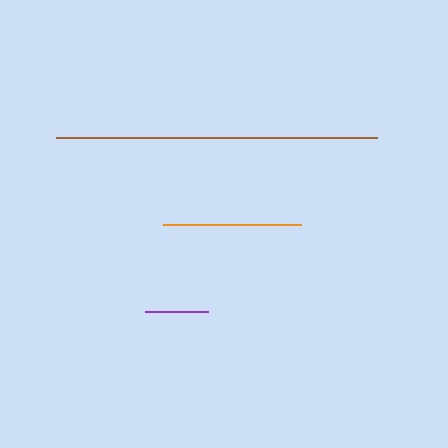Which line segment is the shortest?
The purple line is the shortest at approximately 63 pixels.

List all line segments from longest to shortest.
From longest to shortest: brown, orange, purple.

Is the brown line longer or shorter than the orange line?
The brown line is longer than the orange line.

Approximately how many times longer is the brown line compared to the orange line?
The brown line is approximately 2.3 times the length of the orange line.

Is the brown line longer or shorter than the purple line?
The brown line is longer than the purple line.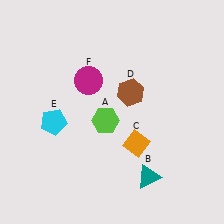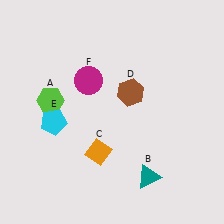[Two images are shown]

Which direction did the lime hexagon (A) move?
The lime hexagon (A) moved left.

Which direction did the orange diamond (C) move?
The orange diamond (C) moved left.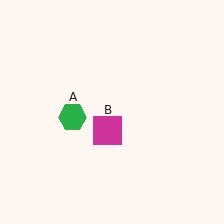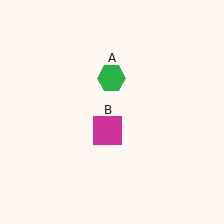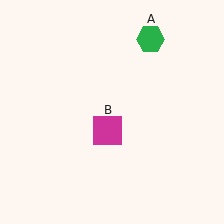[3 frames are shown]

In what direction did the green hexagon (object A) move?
The green hexagon (object A) moved up and to the right.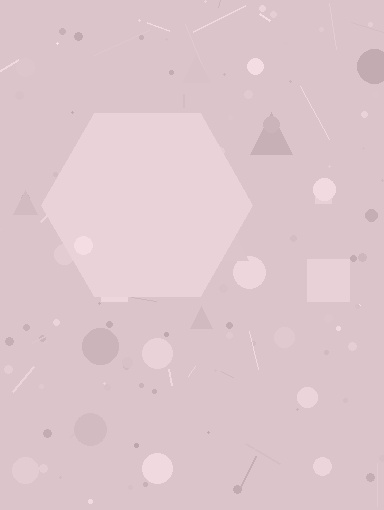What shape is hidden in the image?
A hexagon is hidden in the image.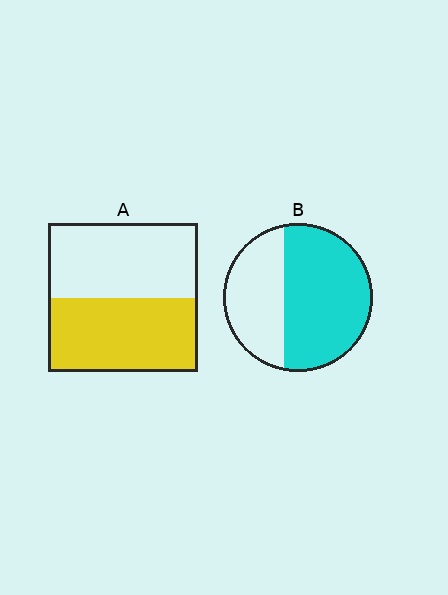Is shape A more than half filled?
Roughly half.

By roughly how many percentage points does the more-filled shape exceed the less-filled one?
By roughly 10 percentage points (B over A).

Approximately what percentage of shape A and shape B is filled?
A is approximately 50% and B is approximately 60%.